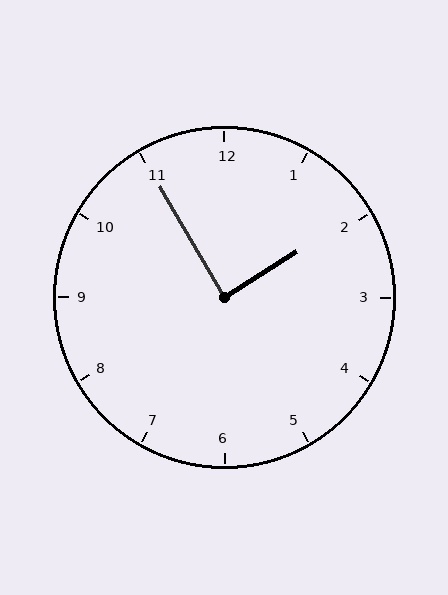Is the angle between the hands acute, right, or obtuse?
It is right.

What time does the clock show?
1:55.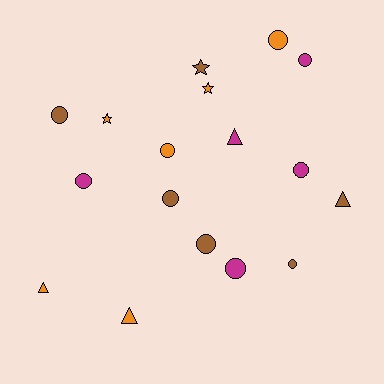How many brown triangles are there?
There is 1 brown triangle.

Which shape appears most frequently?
Circle, with 10 objects.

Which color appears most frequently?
Orange, with 6 objects.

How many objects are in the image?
There are 17 objects.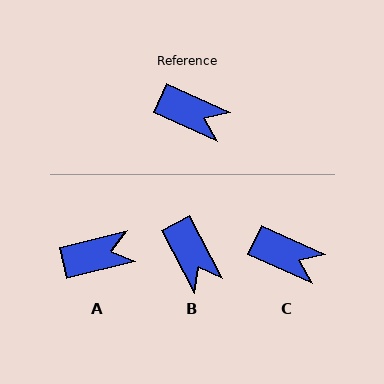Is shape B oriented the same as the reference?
No, it is off by about 38 degrees.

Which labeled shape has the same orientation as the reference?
C.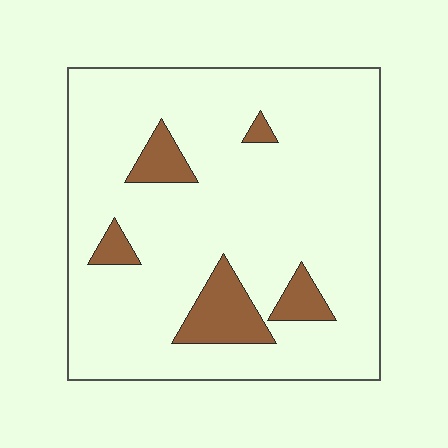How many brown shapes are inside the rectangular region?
5.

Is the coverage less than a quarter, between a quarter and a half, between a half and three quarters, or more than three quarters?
Less than a quarter.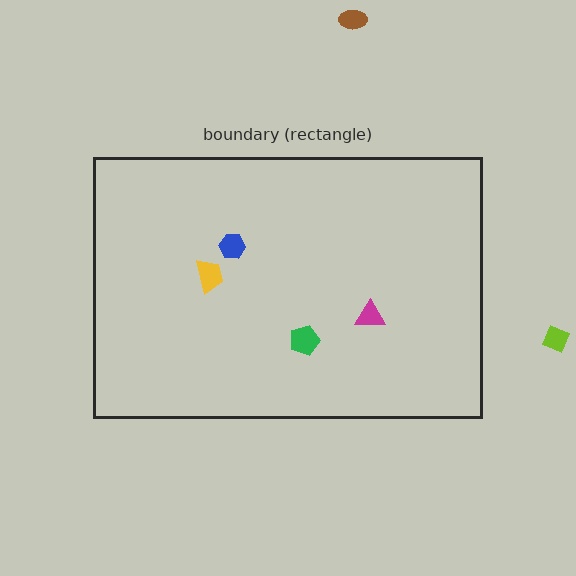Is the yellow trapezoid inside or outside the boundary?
Inside.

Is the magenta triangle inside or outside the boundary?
Inside.